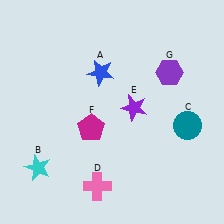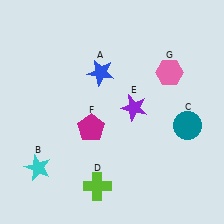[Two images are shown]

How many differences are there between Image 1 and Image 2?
There are 2 differences between the two images.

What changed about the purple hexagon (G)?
In Image 1, G is purple. In Image 2, it changed to pink.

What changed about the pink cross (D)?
In Image 1, D is pink. In Image 2, it changed to lime.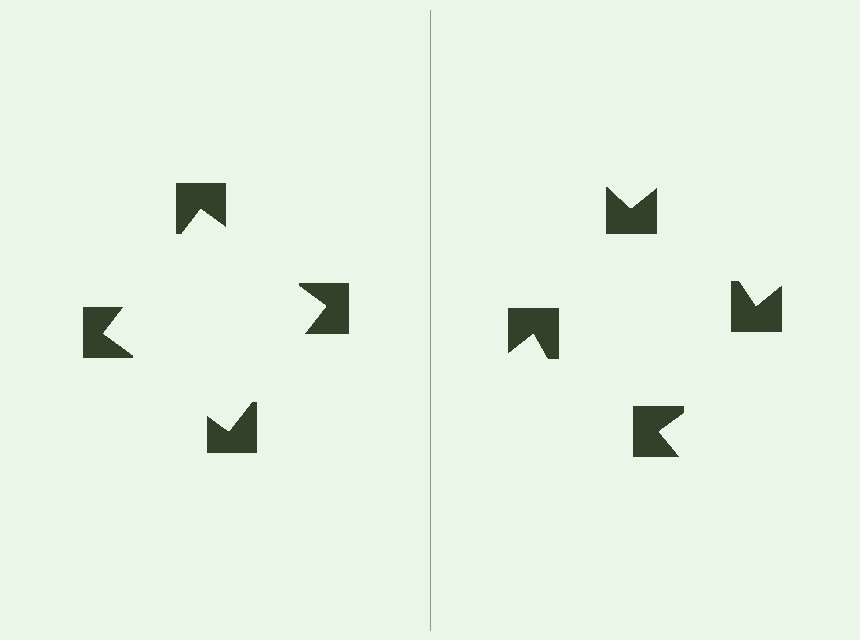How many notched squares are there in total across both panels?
8 — 4 on each side.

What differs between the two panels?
The notched squares are positioned identically on both sides; only the wedge orientations differ. On the left they align to a square; on the right they are misaligned.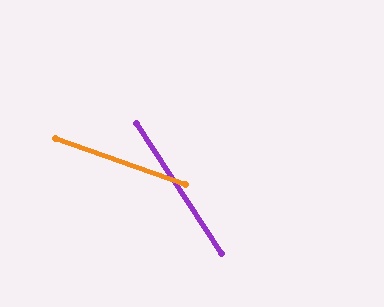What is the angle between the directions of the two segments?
Approximately 37 degrees.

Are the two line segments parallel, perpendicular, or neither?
Neither parallel nor perpendicular — they differ by about 37°.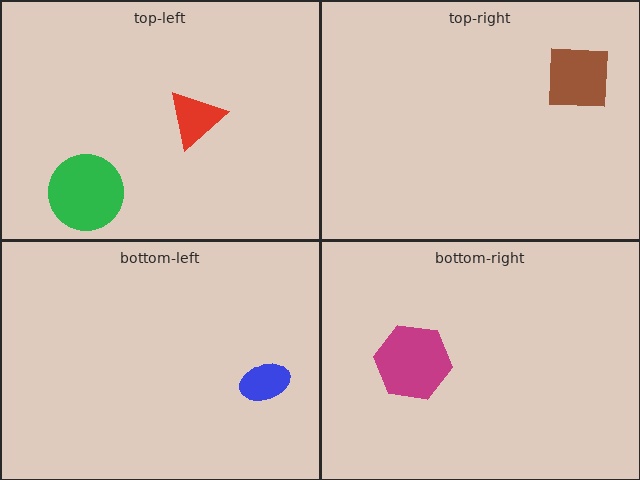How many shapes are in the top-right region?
1.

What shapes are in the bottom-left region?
The blue ellipse.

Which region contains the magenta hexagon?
The bottom-right region.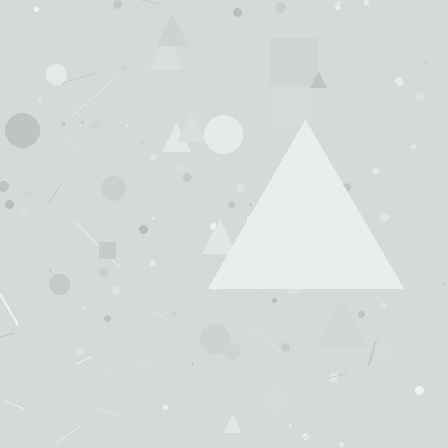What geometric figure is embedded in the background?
A triangle is embedded in the background.